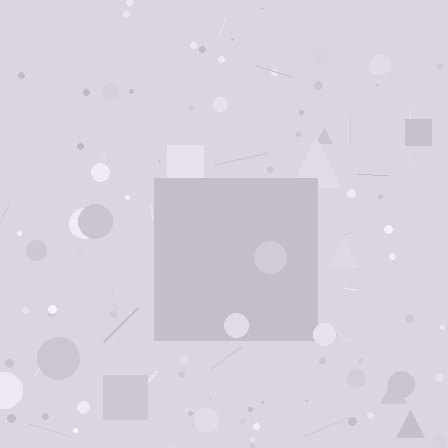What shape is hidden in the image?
A square is hidden in the image.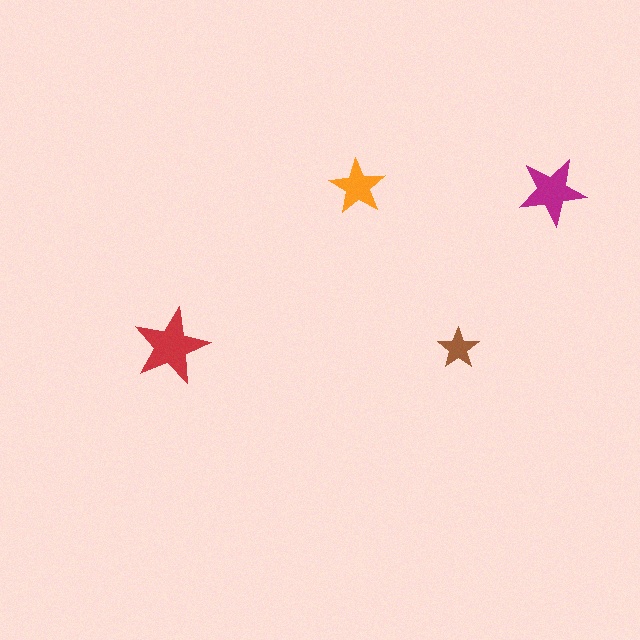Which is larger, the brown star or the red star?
The red one.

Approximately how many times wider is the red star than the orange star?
About 1.5 times wider.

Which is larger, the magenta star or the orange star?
The magenta one.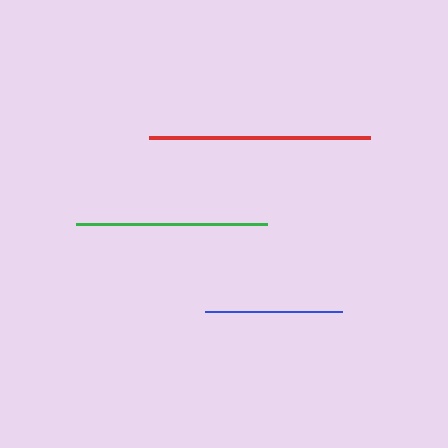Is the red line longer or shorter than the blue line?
The red line is longer than the blue line.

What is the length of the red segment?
The red segment is approximately 222 pixels long.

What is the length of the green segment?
The green segment is approximately 191 pixels long.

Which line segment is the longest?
The red line is the longest at approximately 222 pixels.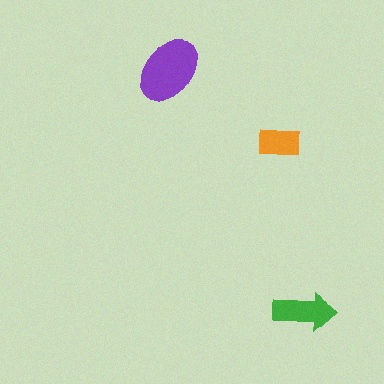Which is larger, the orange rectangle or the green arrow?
The green arrow.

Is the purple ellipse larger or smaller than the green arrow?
Larger.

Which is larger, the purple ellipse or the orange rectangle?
The purple ellipse.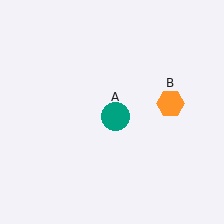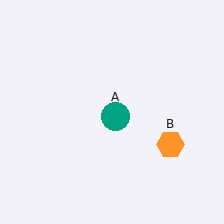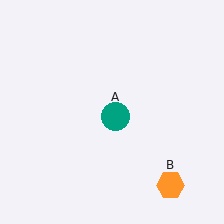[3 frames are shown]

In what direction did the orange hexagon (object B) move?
The orange hexagon (object B) moved down.